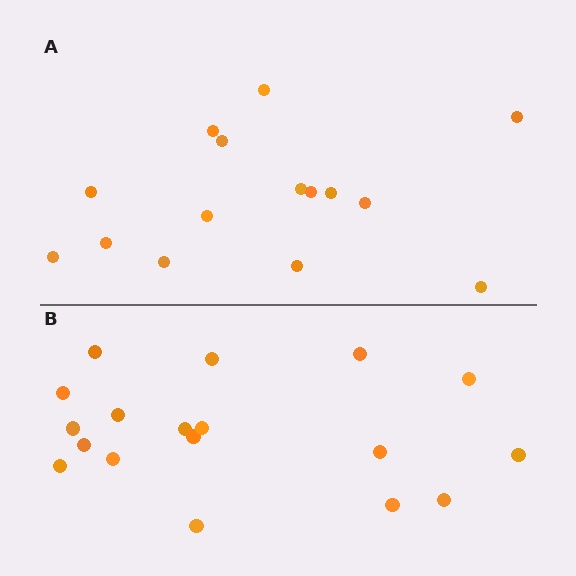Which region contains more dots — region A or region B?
Region B (the bottom region) has more dots.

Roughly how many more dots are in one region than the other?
Region B has just a few more — roughly 2 or 3 more dots than region A.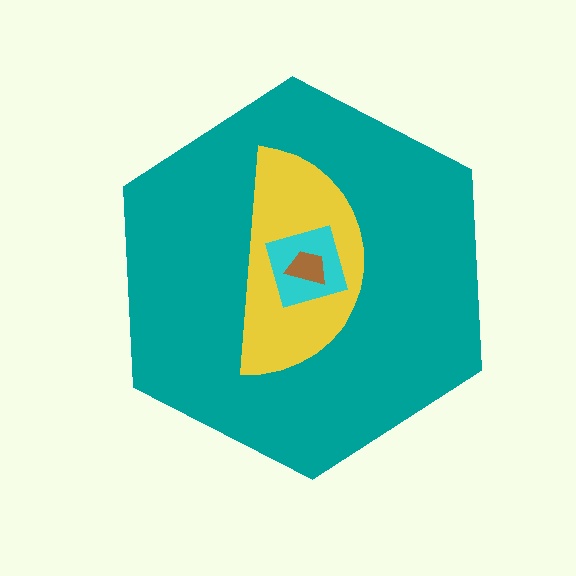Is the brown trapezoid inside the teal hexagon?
Yes.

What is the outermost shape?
The teal hexagon.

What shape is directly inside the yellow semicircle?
The cyan square.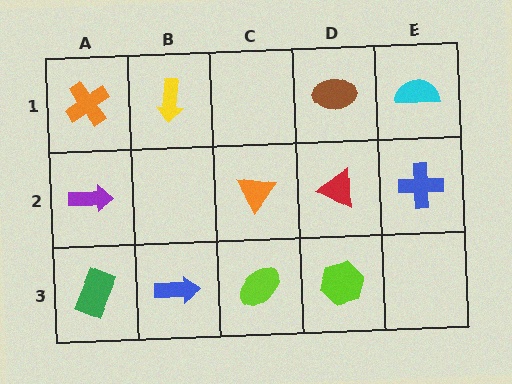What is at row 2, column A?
A purple arrow.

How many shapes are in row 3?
4 shapes.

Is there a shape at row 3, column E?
No, that cell is empty.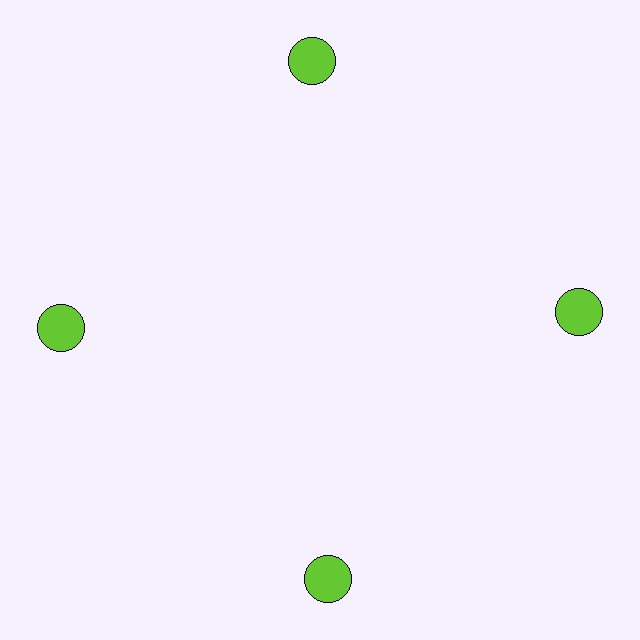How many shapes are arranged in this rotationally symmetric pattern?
There are 4 shapes, arranged in 4 groups of 1.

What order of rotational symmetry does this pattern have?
This pattern has 4-fold rotational symmetry.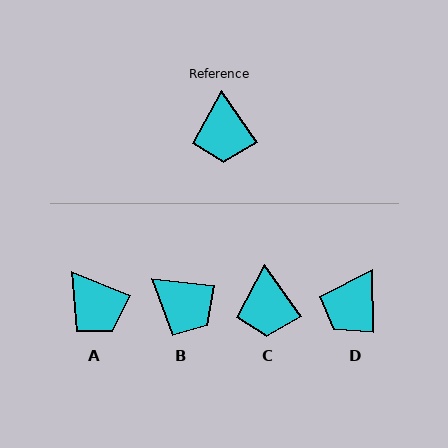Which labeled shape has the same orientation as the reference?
C.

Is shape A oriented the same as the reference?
No, it is off by about 33 degrees.